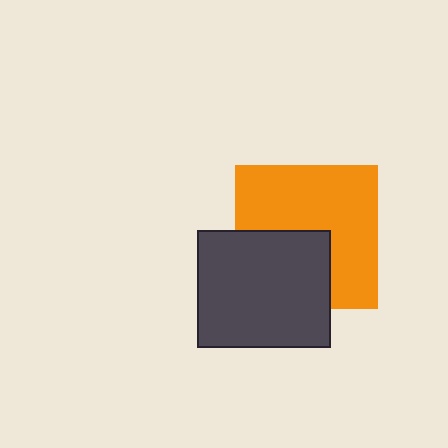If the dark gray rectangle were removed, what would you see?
You would see the complete orange square.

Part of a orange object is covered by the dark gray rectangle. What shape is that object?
It is a square.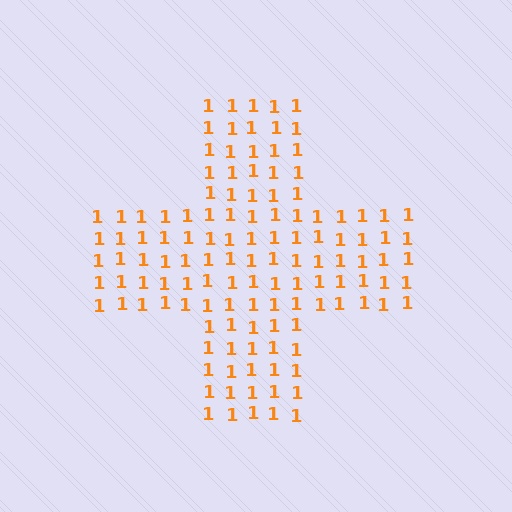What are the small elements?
The small elements are digit 1's.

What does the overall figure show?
The overall figure shows a cross.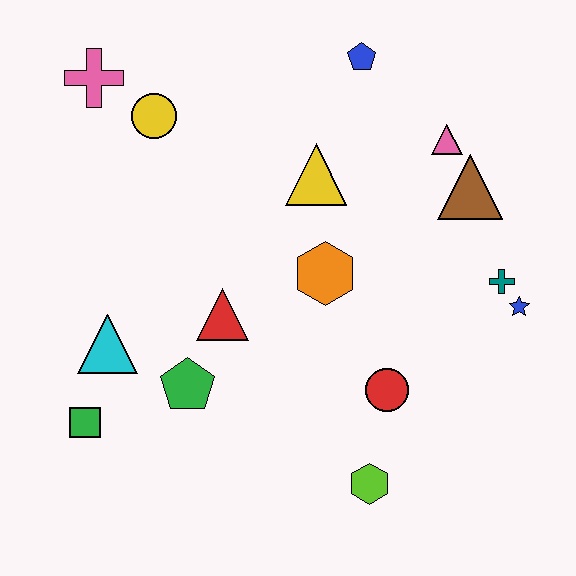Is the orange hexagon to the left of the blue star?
Yes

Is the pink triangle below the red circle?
No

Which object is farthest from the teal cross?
The pink cross is farthest from the teal cross.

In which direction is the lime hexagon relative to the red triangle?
The lime hexagon is below the red triangle.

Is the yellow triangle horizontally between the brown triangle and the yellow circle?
Yes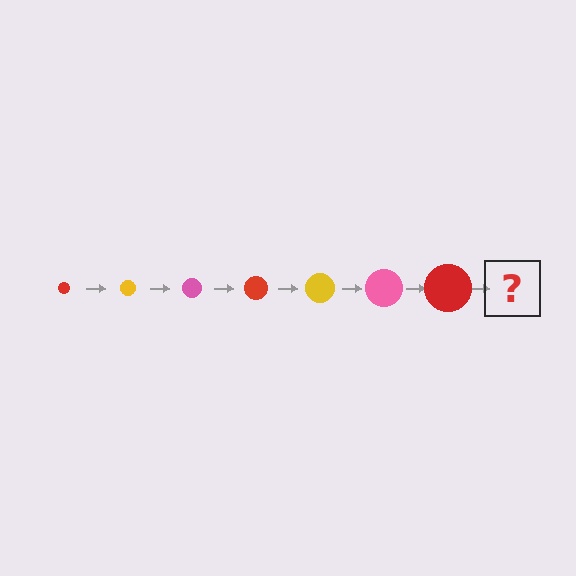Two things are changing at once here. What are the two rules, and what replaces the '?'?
The two rules are that the circle grows larger each step and the color cycles through red, yellow, and pink. The '?' should be a yellow circle, larger than the previous one.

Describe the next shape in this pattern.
It should be a yellow circle, larger than the previous one.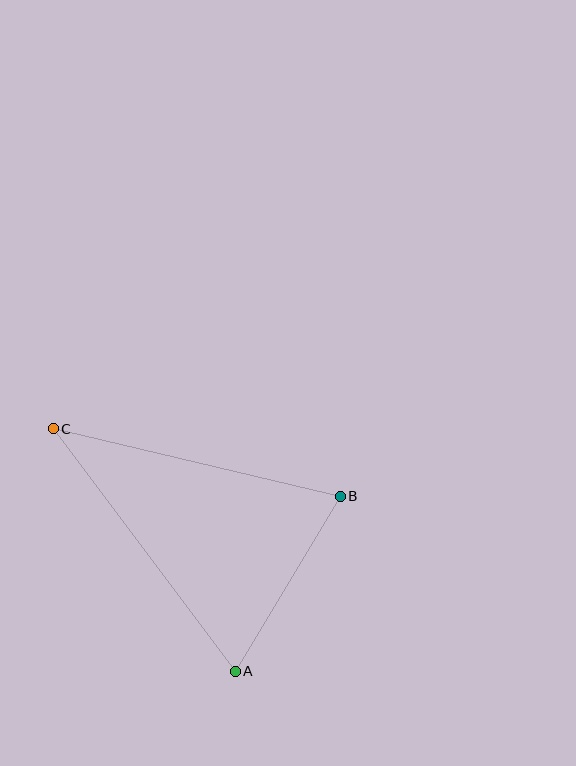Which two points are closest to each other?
Points A and B are closest to each other.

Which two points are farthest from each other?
Points A and C are farthest from each other.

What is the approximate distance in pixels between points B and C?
The distance between B and C is approximately 295 pixels.